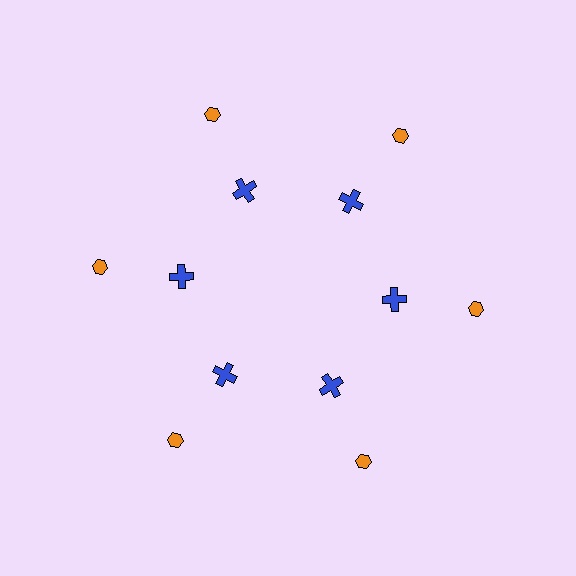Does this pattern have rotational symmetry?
Yes, this pattern has 6-fold rotational symmetry. It looks the same after rotating 60 degrees around the center.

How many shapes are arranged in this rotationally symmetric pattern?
There are 12 shapes, arranged in 6 groups of 2.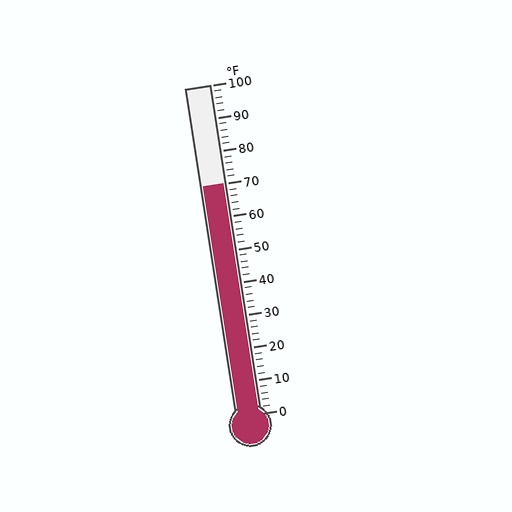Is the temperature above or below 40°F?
The temperature is above 40°F.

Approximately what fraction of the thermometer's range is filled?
The thermometer is filled to approximately 70% of its range.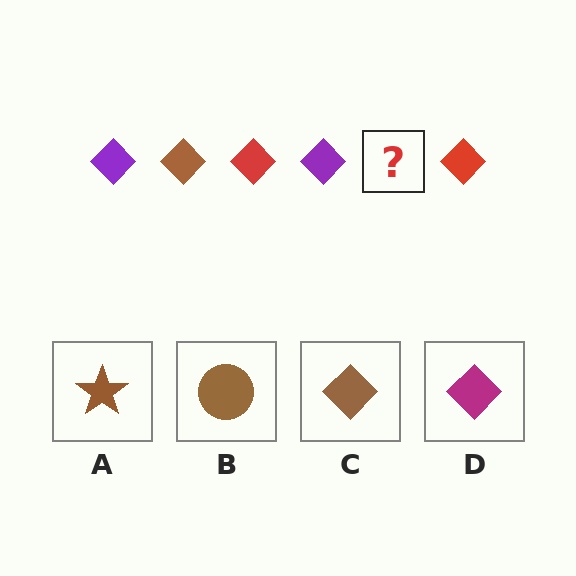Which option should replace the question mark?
Option C.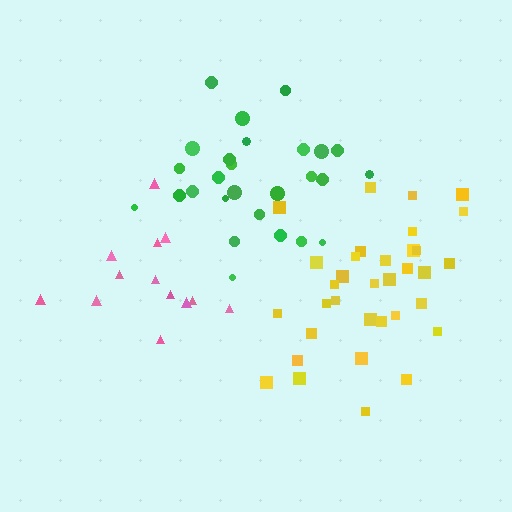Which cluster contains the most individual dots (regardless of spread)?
Yellow (35).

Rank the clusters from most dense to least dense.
green, yellow, pink.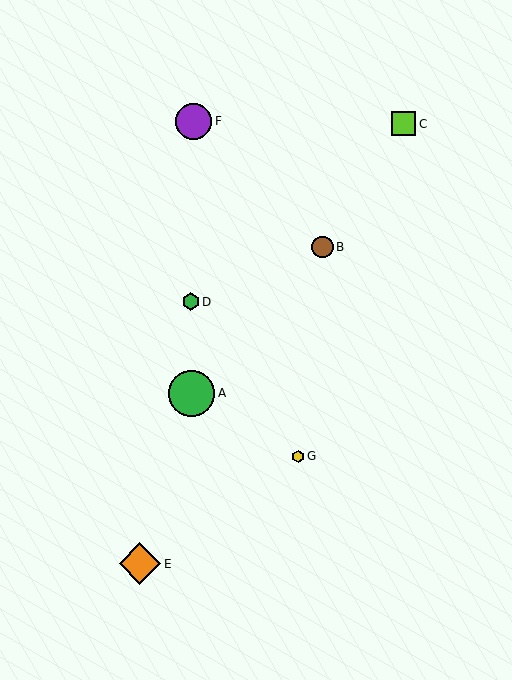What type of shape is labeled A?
Shape A is a green circle.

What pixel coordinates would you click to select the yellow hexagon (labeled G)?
Click at (298, 456) to select the yellow hexagon G.